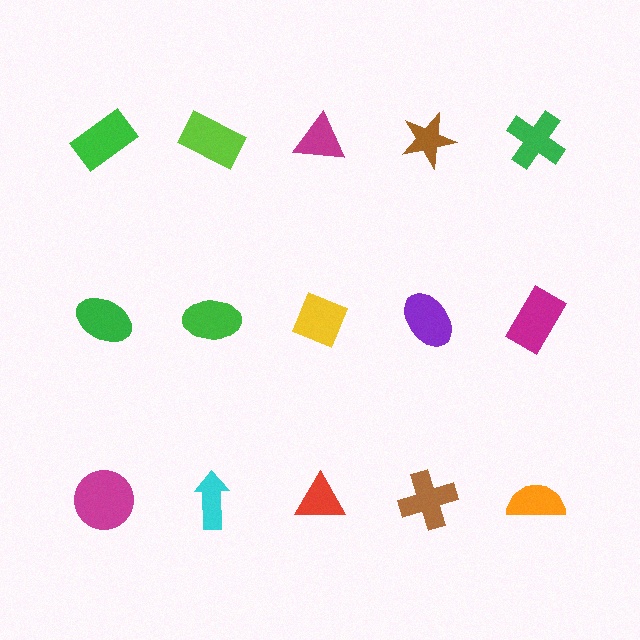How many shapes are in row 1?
5 shapes.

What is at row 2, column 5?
A magenta rectangle.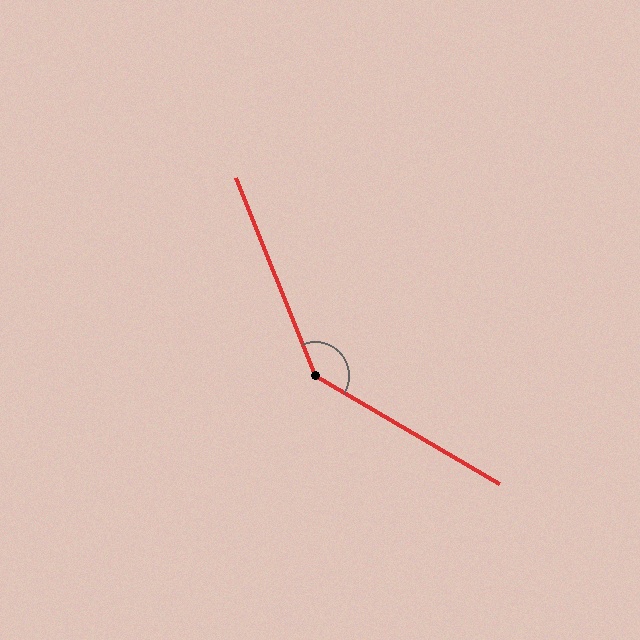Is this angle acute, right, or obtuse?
It is obtuse.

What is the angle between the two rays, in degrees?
Approximately 142 degrees.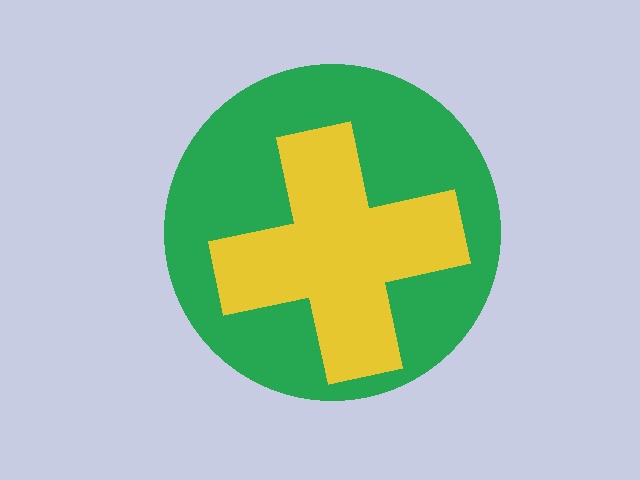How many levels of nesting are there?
2.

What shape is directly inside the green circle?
The yellow cross.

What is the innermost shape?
The yellow cross.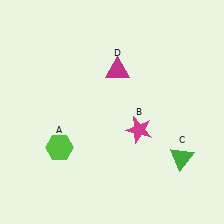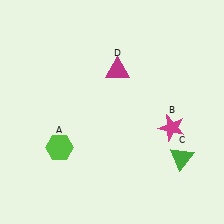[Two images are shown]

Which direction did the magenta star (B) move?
The magenta star (B) moved right.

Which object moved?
The magenta star (B) moved right.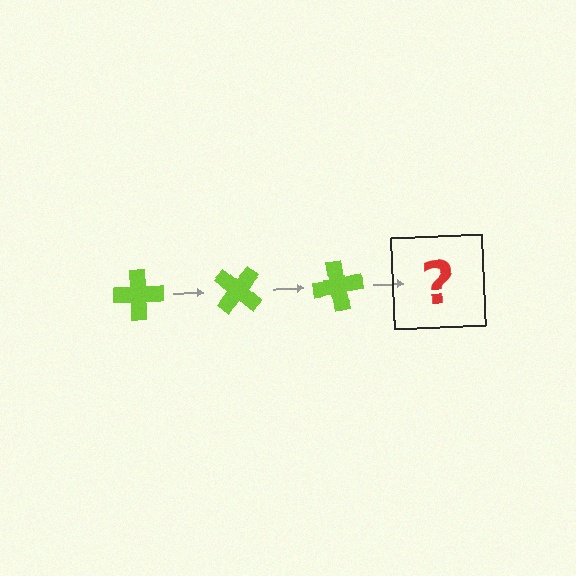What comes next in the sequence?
The next element should be a lime cross rotated 120 degrees.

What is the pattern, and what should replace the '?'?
The pattern is that the cross rotates 40 degrees each step. The '?' should be a lime cross rotated 120 degrees.